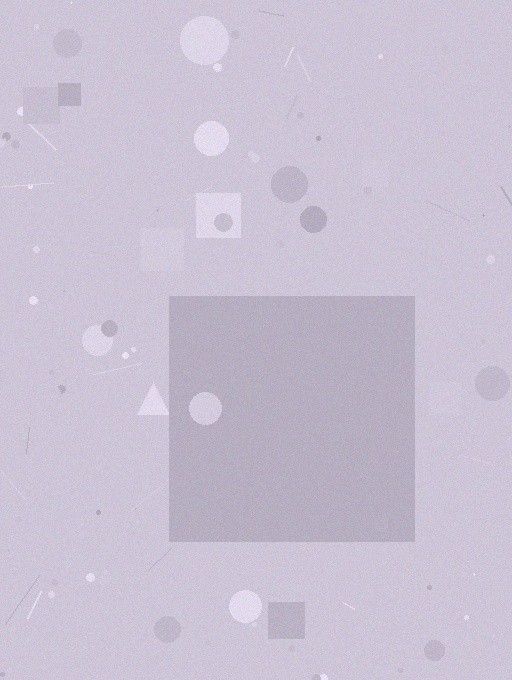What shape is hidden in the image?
A square is hidden in the image.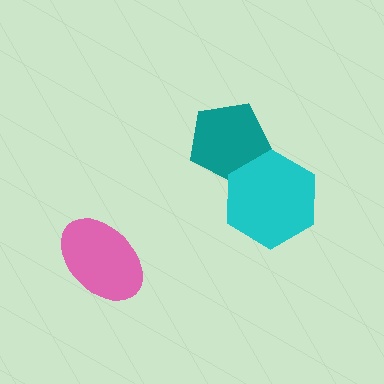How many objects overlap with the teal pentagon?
1 object overlaps with the teal pentagon.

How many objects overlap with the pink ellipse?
0 objects overlap with the pink ellipse.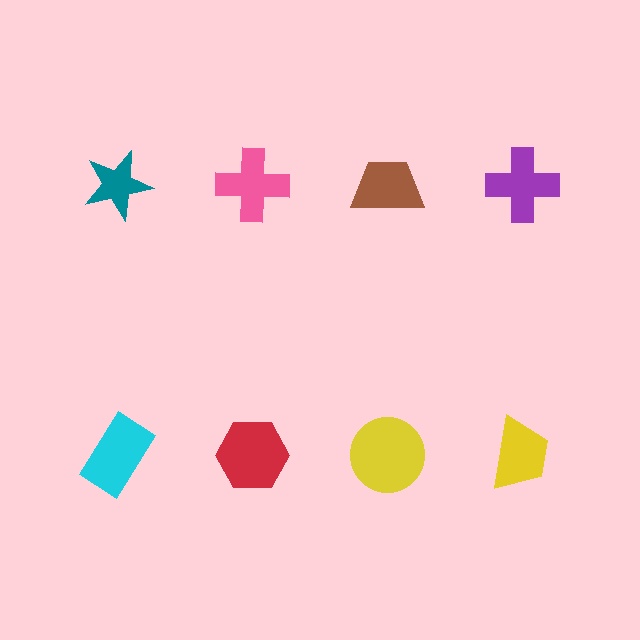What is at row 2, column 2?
A red hexagon.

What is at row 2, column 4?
A yellow trapezoid.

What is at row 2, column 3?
A yellow circle.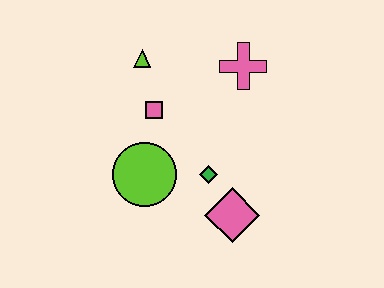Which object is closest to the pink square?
The lime triangle is closest to the pink square.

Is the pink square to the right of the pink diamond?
No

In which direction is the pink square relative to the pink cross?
The pink square is to the left of the pink cross.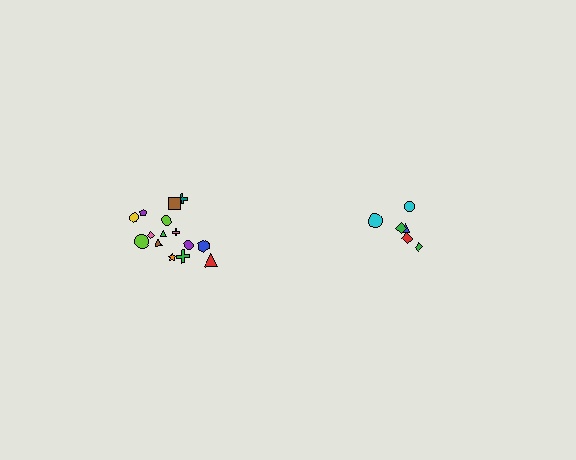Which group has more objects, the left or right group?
The left group.